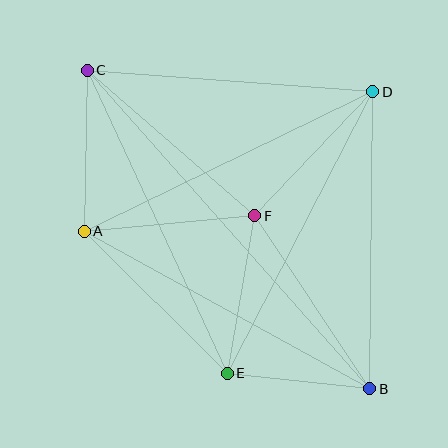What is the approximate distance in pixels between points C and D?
The distance between C and D is approximately 287 pixels.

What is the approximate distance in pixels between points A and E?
The distance between A and E is approximately 202 pixels.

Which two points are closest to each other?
Points B and E are closest to each other.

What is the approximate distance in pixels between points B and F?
The distance between B and F is approximately 207 pixels.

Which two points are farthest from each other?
Points B and C are farthest from each other.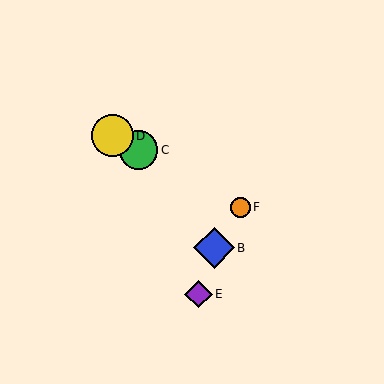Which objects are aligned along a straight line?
Objects A, C, D, F are aligned along a straight line.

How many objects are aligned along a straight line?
4 objects (A, C, D, F) are aligned along a straight line.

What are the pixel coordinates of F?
Object F is at (240, 207).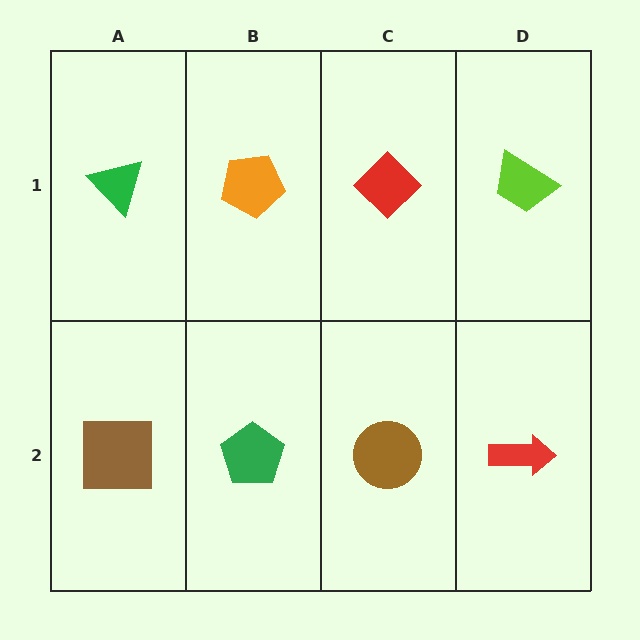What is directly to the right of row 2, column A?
A green pentagon.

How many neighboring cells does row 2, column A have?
2.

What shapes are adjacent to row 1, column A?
A brown square (row 2, column A), an orange pentagon (row 1, column B).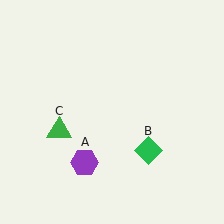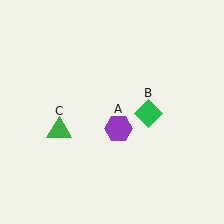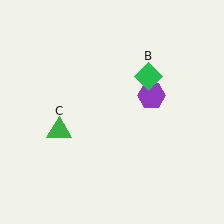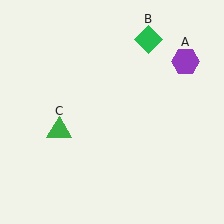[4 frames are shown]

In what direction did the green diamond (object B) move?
The green diamond (object B) moved up.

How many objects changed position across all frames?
2 objects changed position: purple hexagon (object A), green diamond (object B).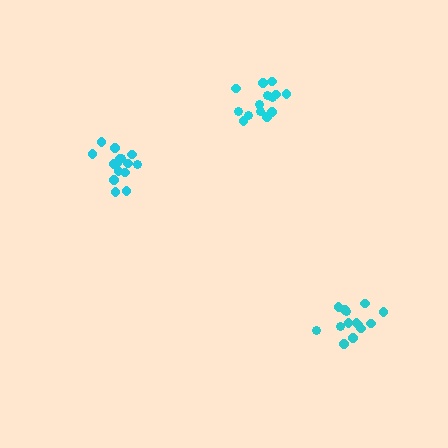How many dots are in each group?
Group 1: 14 dots, Group 2: 15 dots, Group 3: 14 dots (43 total).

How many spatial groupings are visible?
There are 3 spatial groupings.